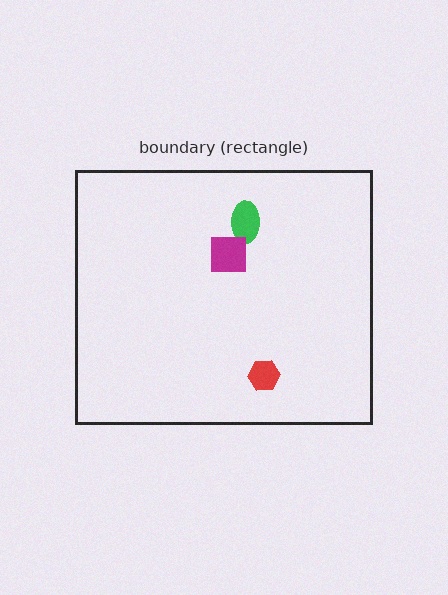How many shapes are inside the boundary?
3 inside, 0 outside.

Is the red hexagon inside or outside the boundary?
Inside.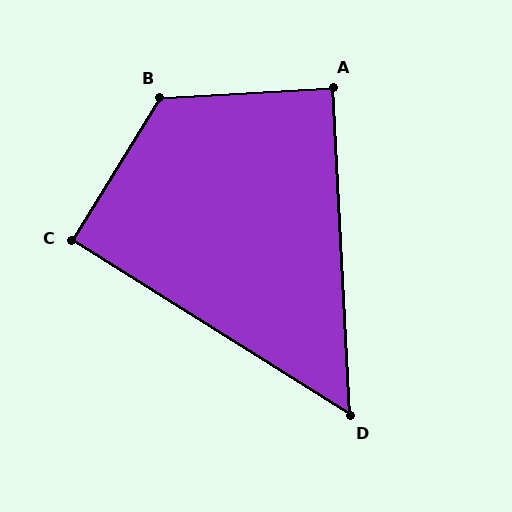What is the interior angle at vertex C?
Approximately 90 degrees (approximately right).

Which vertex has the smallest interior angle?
D, at approximately 55 degrees.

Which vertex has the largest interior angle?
B, at approximately 125 degrees.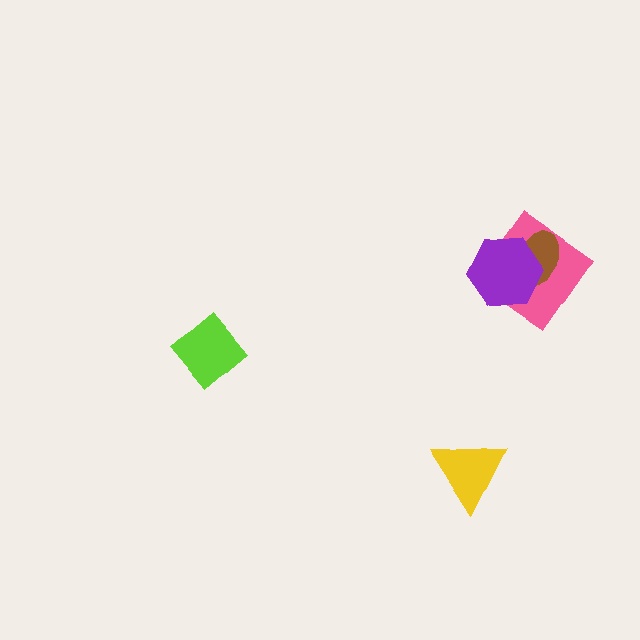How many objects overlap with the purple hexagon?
2 objects overlap with the purple hexagon.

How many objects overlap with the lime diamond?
0 objects overlap with the lime diamond.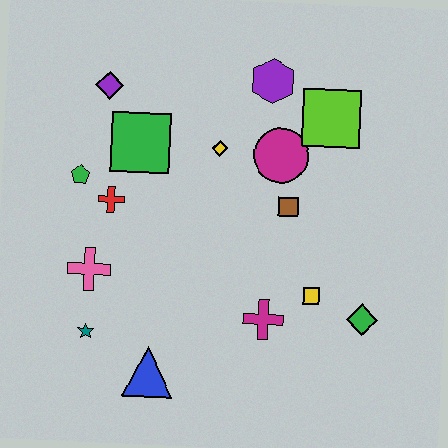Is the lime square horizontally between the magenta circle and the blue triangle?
No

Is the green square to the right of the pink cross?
Yes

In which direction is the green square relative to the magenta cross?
The green square is above the magenta cross.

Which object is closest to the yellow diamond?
The magenta circle is closest to the yellow diamond.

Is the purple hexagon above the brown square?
Yes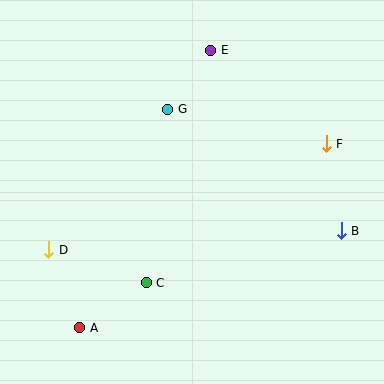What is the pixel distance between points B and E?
The distance between B and E is 223 pixels.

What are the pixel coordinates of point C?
Point C is at (146, 283).